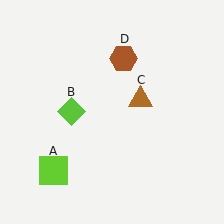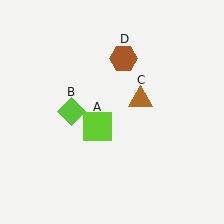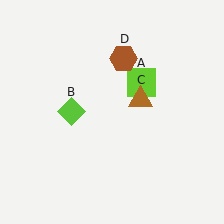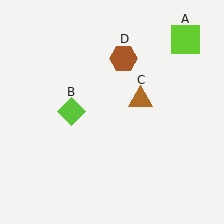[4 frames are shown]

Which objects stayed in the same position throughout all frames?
Lime diamond (object B) and brown triangle (object C) and brown hexagon (object D) remained stationary.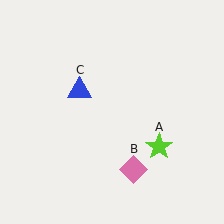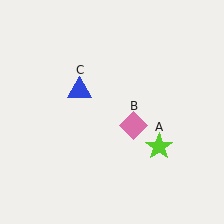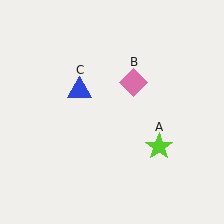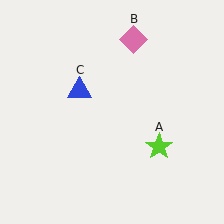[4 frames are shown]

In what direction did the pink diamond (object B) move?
The pink diamond (object B) moved up.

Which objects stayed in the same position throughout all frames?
Lime star (object A) and blue triangle (object C) remained stationary.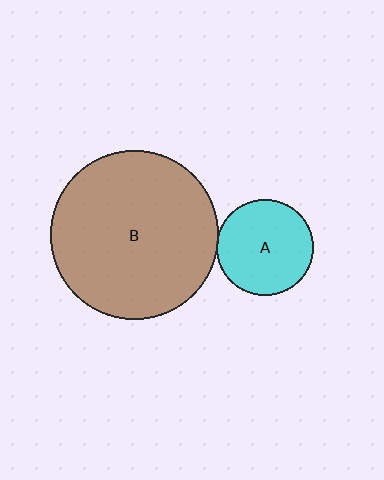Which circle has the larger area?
Circle B (brown).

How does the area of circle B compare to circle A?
Approximately 3.1 times.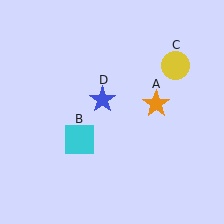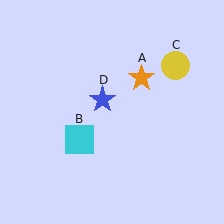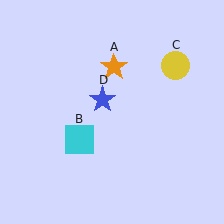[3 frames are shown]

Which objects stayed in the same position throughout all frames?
Cyan square (object B) and yellow circle (object C) and blue star (object D) remained stationary.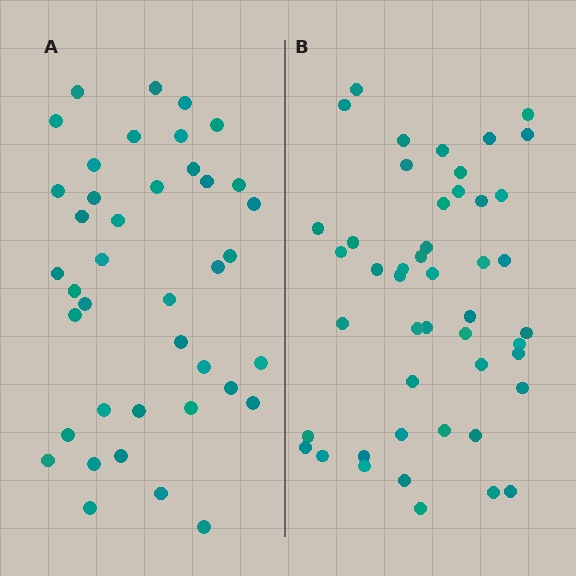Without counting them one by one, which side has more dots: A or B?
Region B (the right region) has more dots.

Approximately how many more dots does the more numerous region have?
Region B has roughly 8 or so more dots than region A.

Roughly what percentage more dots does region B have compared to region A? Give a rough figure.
About 20% more.